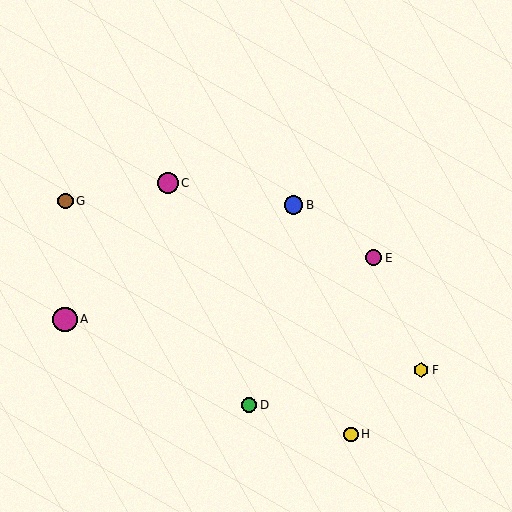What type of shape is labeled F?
Shape F is a yellow hexagon.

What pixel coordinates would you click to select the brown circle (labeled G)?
Click at (66, 201) to select the brown circle G.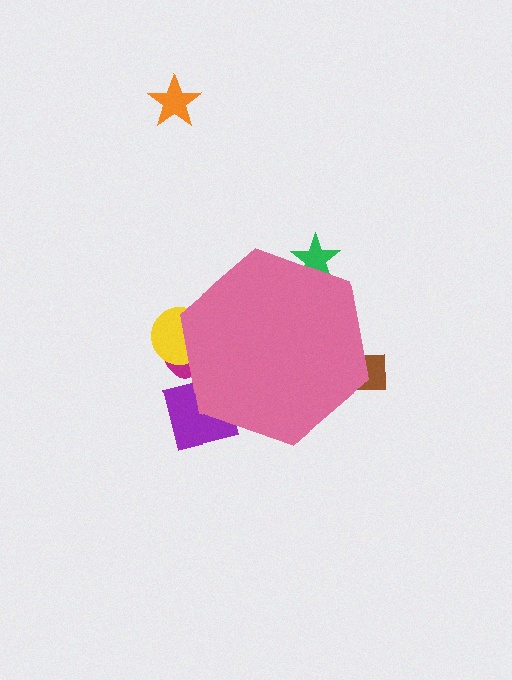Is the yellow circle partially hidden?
Yes, the yellow circle is partially hidden behind the pink hexagon.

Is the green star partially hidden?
Yes, the green star is partially hidden behind the pink hexagon.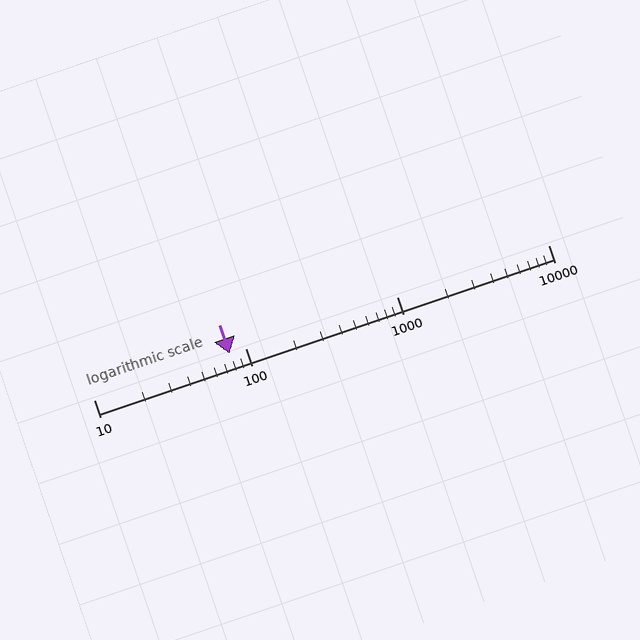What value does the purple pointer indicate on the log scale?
The pointer indicates approximately 79.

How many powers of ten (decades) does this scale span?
The scale spans 3 decades, from 10 to 10000.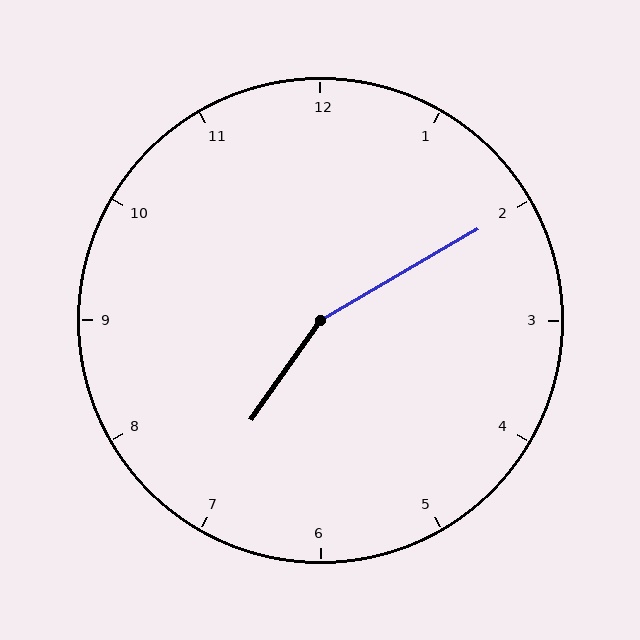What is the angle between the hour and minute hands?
Approximately 155 degrees.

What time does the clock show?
7:10.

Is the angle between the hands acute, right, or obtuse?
It is obtuse.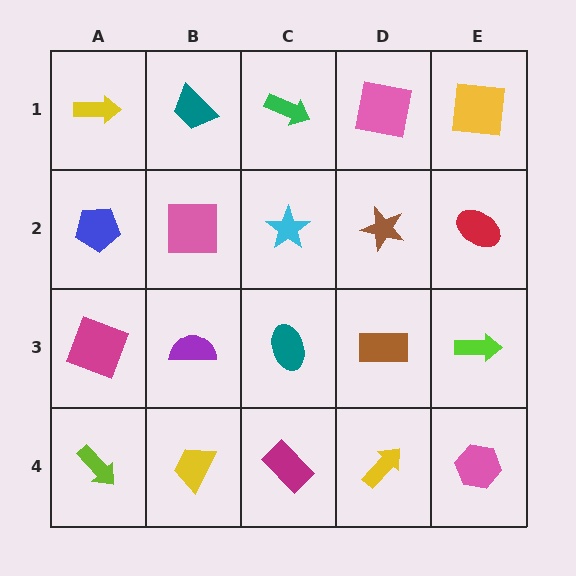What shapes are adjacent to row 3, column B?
A pink square (row 2, column B), a yellow trapezoid (row 4, column B), a magenta square (row 3, column A), a teal ellipse (row 3, column C).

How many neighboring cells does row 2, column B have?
4.